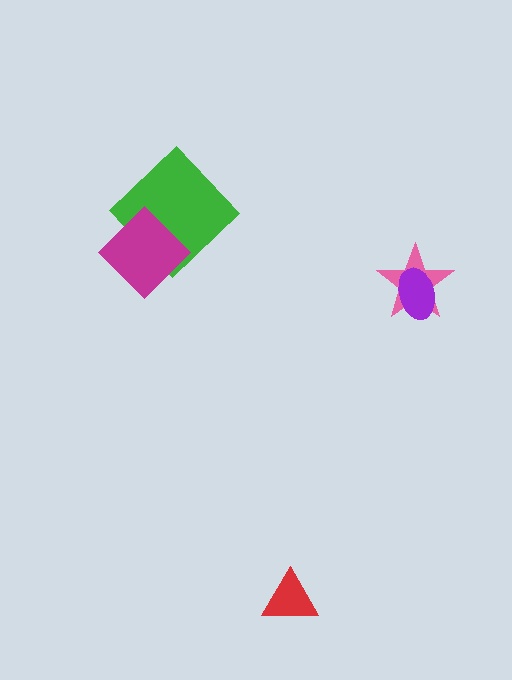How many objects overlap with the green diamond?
1 object overlaps with the green diamond.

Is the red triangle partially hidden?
No, no other shape covers it.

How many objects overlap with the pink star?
1 object overlaps with the pink star.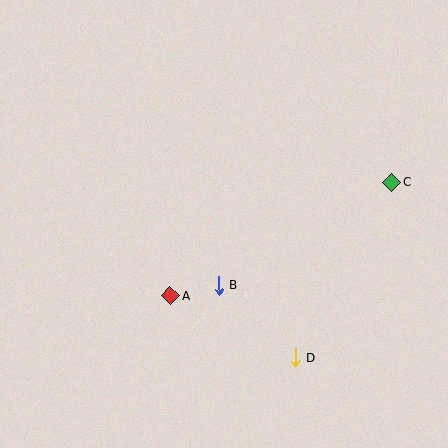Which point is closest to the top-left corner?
Point A is closest to the top-left corner.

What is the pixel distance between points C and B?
The distance between C and B is 201 pixels.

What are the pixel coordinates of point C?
Point C is at (391, 182).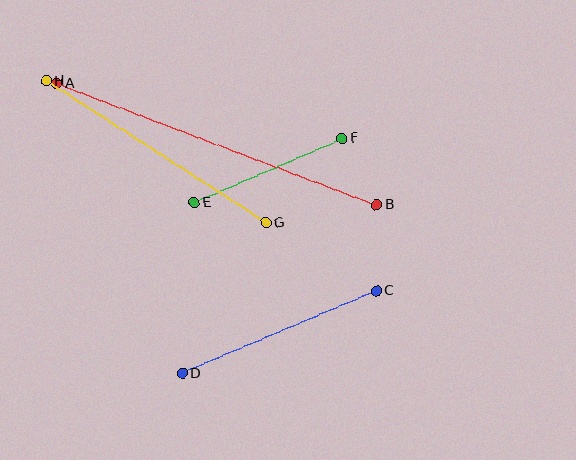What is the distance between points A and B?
The distance is approximately 342 pixels.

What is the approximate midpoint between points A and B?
The midpoint is at approximately (217, 144) pixels.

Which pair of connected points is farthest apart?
Points A and B are farthest apart.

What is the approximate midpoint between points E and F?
The midpoint is at approximately (268, 170) pixels.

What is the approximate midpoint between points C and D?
The midpoint is at approximately (280, 332) pixels.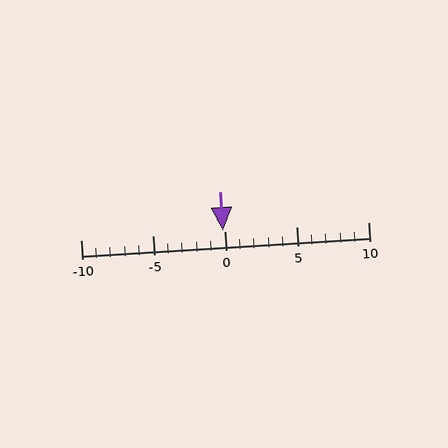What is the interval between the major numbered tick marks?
The major tick marks are spaced 5 units apart.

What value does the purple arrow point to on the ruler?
The purple arrow points to approximately 0.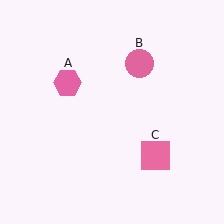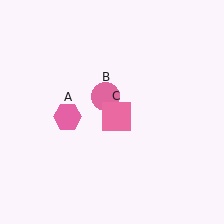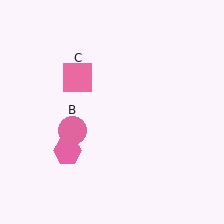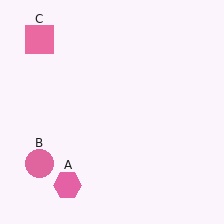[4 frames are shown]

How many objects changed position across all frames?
3 objects changed position: pink hexagon (object A), pink circle (object B), pink square (object C).